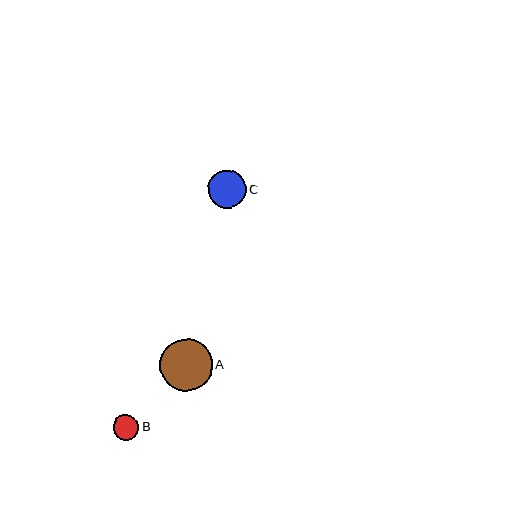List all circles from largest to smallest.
From largest to smallest: A, C, B.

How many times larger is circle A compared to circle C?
Circle A is approximately 1.4 times the size of circle C.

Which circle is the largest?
Circle A is the largest with a size of approximately 52 pixels.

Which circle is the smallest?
Circle B is the smallest with a size of approximately 25 pixels.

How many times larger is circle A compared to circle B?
Circle A is approximately 2.1 times the size of circle B.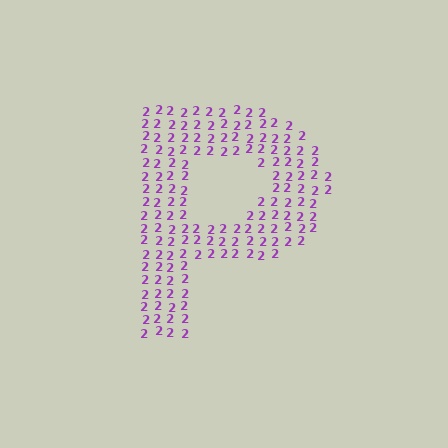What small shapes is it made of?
It is made of small digit 2's.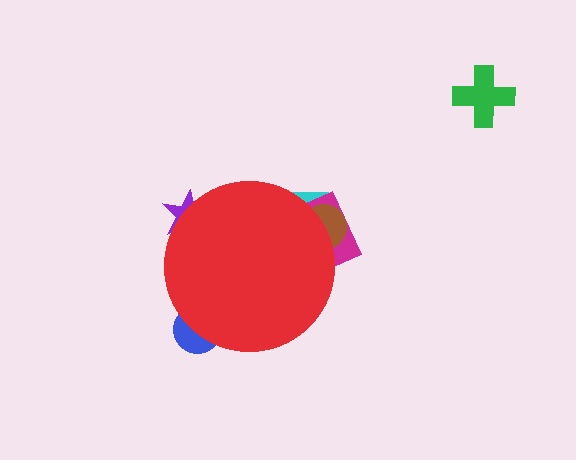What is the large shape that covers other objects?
A red circle.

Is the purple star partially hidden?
Yes, the purple star is partially hidden behind the red circle.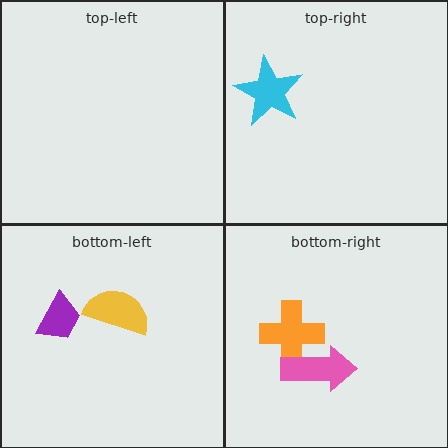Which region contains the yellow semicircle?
The bottom-left region.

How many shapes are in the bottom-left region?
2.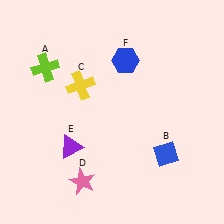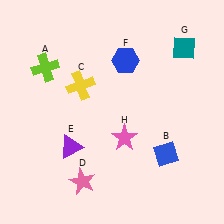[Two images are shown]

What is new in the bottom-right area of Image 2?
A pink star (H) was added in the bottom-right area of Image 2.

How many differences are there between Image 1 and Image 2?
There are 2 differences between the two images.